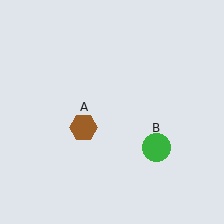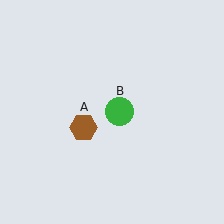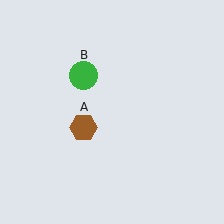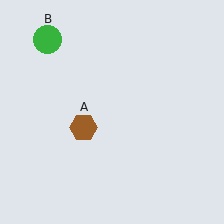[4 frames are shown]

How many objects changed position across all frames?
1 object changed position: green circle (object B).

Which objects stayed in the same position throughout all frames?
Brown hexagon (object A) remained stationary.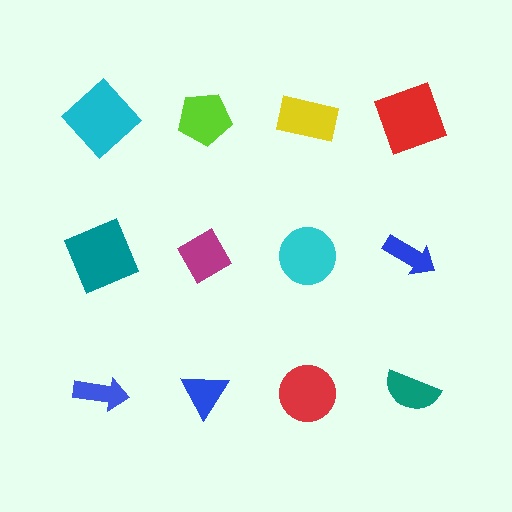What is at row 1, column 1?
A cyan diamond.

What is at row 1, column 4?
A red square.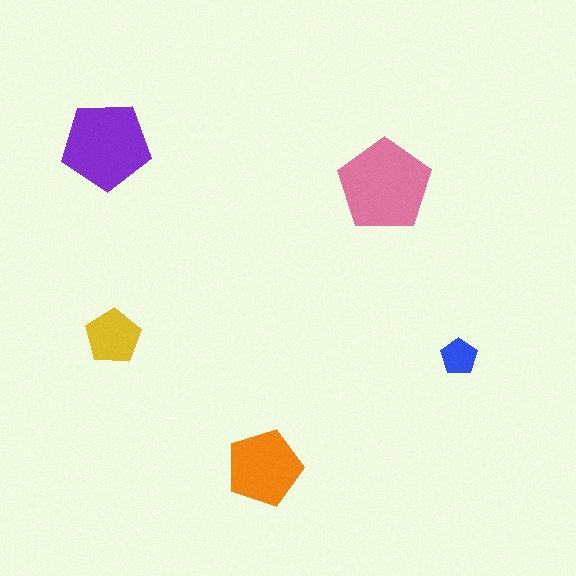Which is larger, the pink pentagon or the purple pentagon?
The pink one.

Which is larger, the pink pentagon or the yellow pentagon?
The pink one.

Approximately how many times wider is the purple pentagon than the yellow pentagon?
About 1.5 times wider.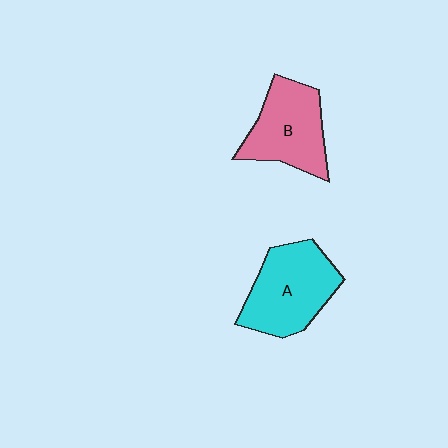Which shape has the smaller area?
Shape B (pink).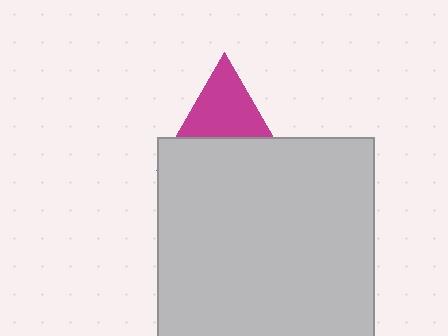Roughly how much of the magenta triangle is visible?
About half of it is visible (roughly 51%).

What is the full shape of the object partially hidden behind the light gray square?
The partially hidden object is a magenta triangle.